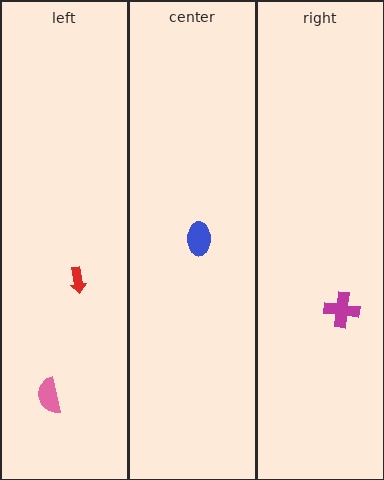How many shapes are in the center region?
1.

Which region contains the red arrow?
The left region.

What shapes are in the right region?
The magenta cross.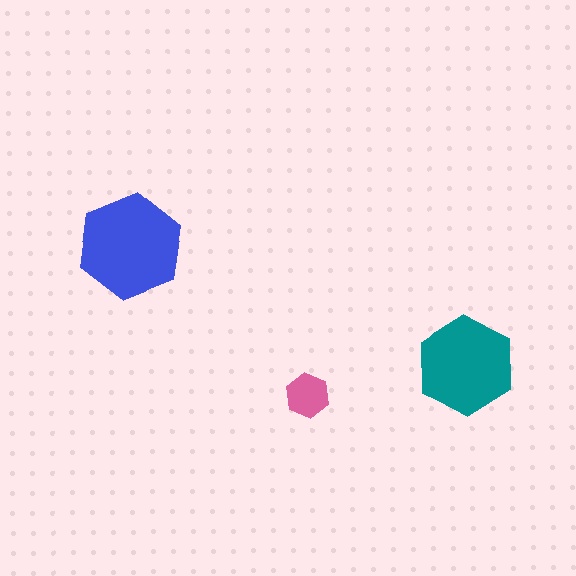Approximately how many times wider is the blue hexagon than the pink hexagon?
About 2.5 times wider.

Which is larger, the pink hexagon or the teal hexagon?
The teal one.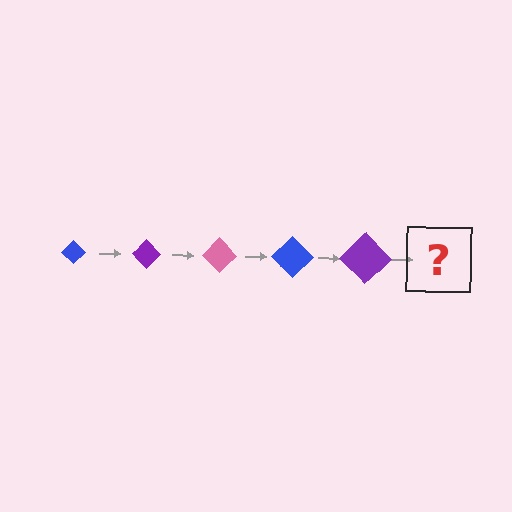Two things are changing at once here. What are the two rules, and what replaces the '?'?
The two rules are that the diamond grows larger each step and the color cycles through blue, purple, and pink. The '?' should be a pink diamond, larger than the previous one.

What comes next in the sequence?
The next element should be a pink diamond, larger than the previous one.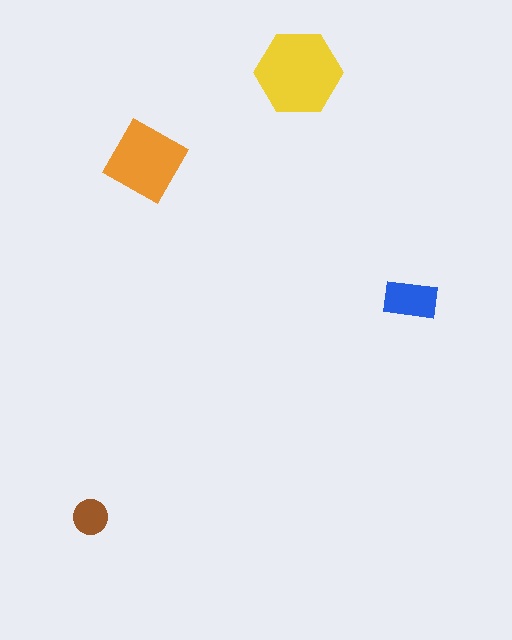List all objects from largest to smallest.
The yellow hexagon, the orange square, the blue rectangle, the brown circle.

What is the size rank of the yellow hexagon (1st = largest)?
1st.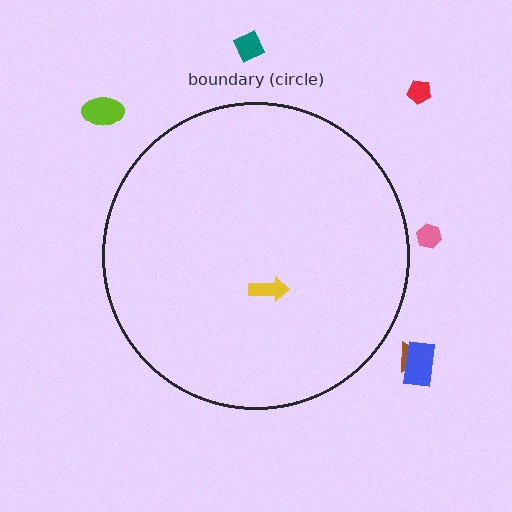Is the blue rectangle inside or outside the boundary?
Outside.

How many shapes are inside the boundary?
1 inside, 6 outside.